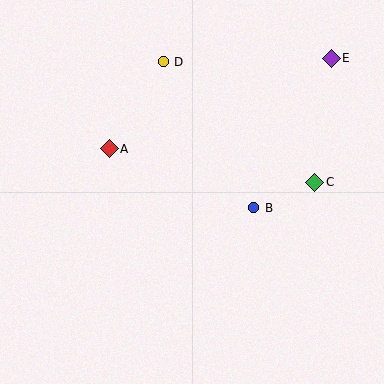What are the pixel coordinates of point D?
Point D is at (163, 62).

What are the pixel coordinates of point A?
Point A is at (109, 149).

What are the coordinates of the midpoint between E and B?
The midpoint between E and B is at (292, 133).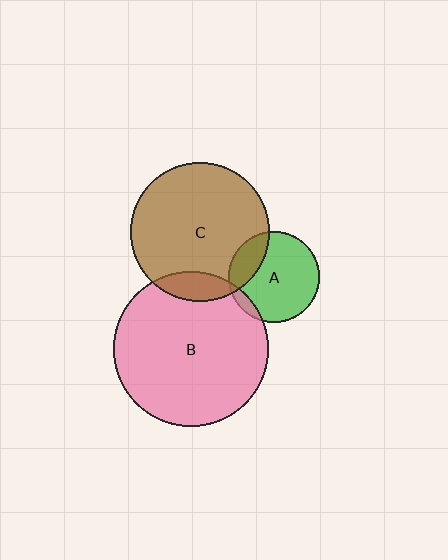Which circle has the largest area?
Circle B (pink).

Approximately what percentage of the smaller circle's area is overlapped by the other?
Approximately 20%.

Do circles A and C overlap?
Yes.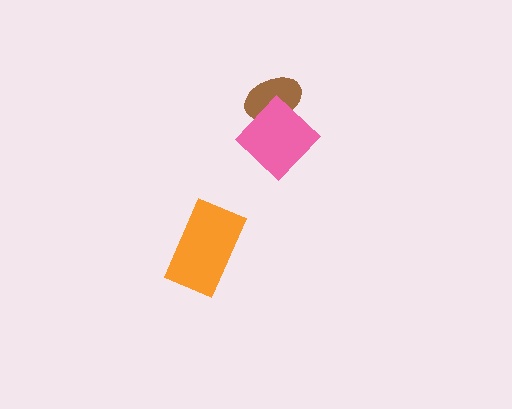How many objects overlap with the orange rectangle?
0 objects overlap with the orange rectangle.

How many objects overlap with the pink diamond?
1 object overlaps with the pink diamond.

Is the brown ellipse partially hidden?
Yes, it is partially covered by another shape.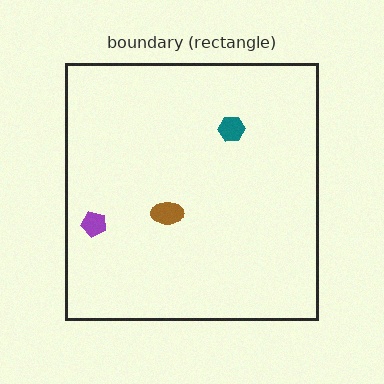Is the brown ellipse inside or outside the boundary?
Inside.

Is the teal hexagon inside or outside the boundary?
Inside.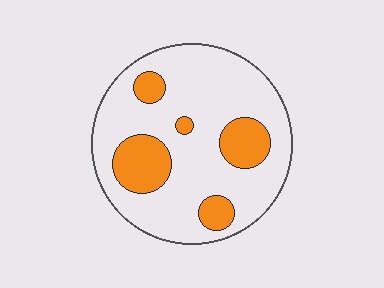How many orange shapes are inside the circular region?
5.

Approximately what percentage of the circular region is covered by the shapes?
Approximately 20%.